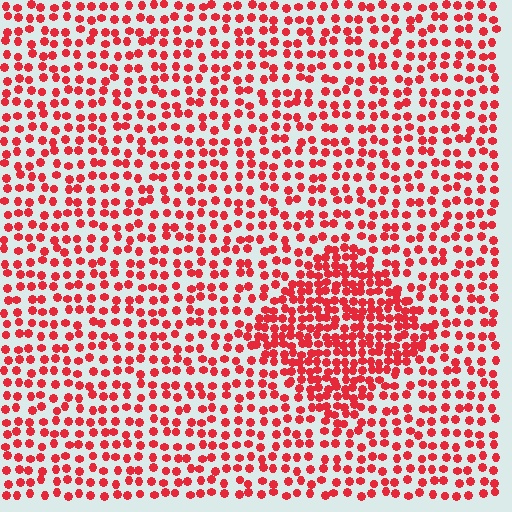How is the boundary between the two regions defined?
The boundary is defined by a change in element density (approximately 2.0x ratio). All elements are the same color, size, and shape.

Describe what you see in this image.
The image contains small red elements arranged at two different densities. A diamond-shaped region is visible where the elements are more densely packed than the surrounding area.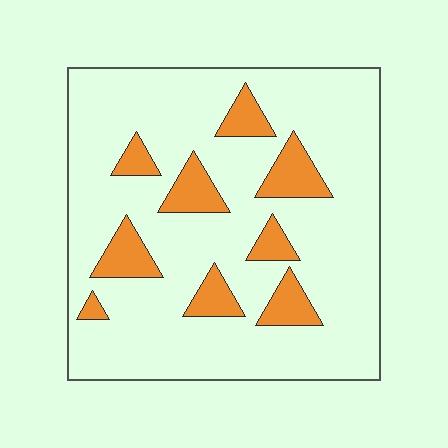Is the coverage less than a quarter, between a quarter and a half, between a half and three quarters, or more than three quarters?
Less than a quarter.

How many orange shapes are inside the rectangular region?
9.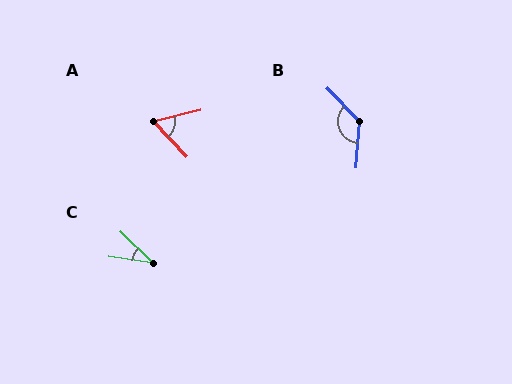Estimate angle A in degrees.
Approximately 61 degrees.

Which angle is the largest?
B, at approximately 131 degrees.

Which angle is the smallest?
C, at approximately 36 degrees.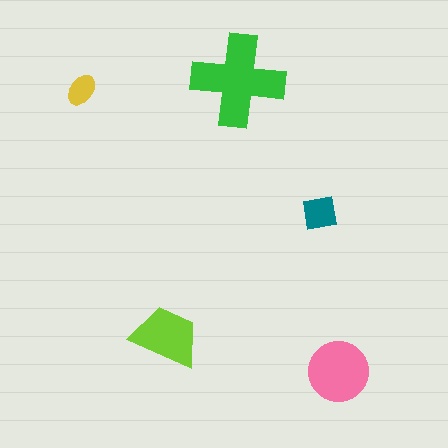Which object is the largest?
The green cross.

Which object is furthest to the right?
The pink circle is rightmost.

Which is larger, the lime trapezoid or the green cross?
The green cross.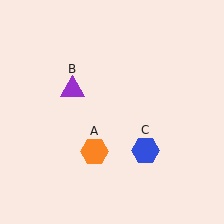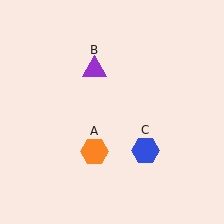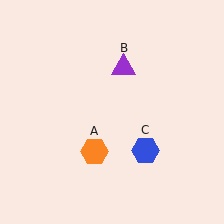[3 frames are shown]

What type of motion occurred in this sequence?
The purple triangle (object B) rotated clockwise around the center of the scene.